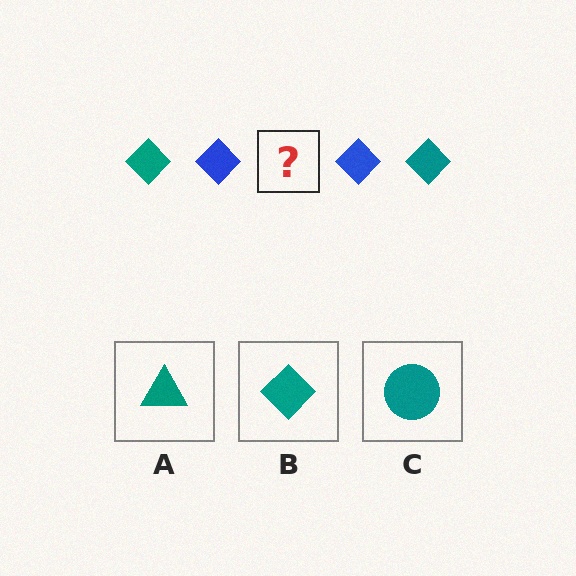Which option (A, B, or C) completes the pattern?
B.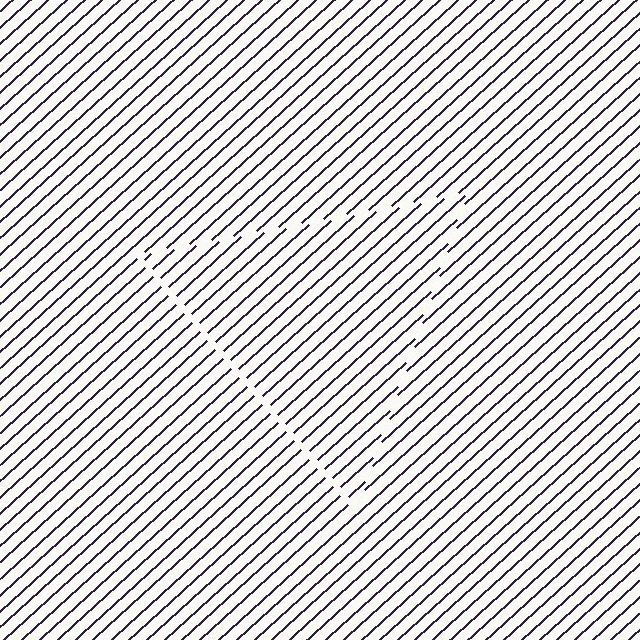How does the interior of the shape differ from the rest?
The interior of the shape contains the same grating, shifted by half a period — the contour is defined by the phase discontinuity where line-ends from the inner and outer gratings abut.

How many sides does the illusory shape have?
3 sides — the line-ends trace a triangle.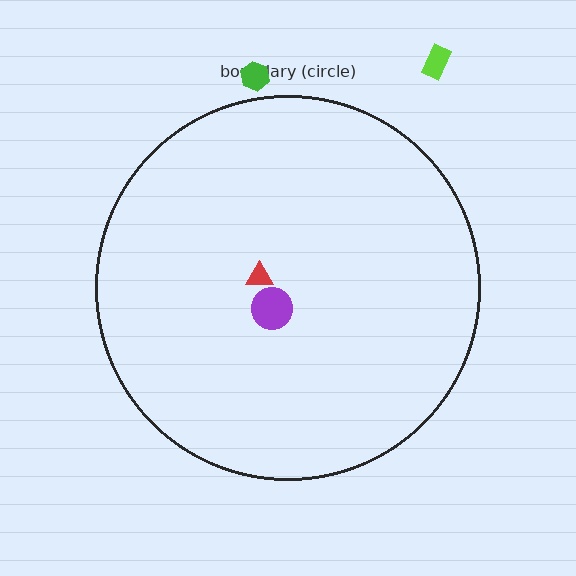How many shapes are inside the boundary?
2 inside, 2 outside.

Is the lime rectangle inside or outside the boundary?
Outside.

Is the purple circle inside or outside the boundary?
Inside.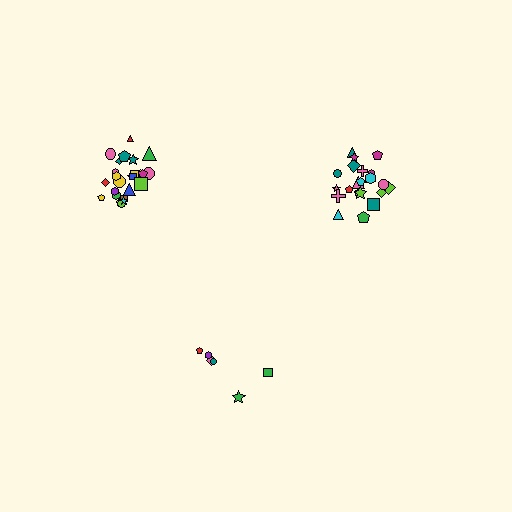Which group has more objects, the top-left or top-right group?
The top-left group.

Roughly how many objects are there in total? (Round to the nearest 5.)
Roughly 55 objects in total.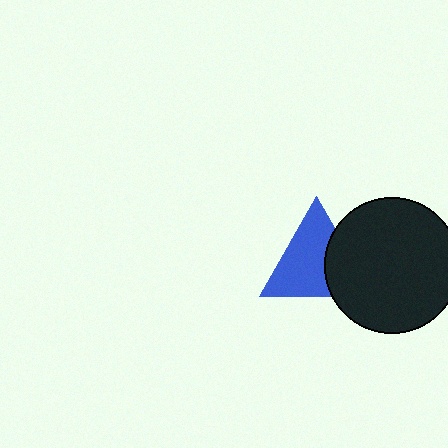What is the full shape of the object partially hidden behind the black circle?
The partially hidden object is a blue triangle.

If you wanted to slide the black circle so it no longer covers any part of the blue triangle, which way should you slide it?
Slide it right — that is the most direct way to separate the two shapes.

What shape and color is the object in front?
The object in front is a black circle.